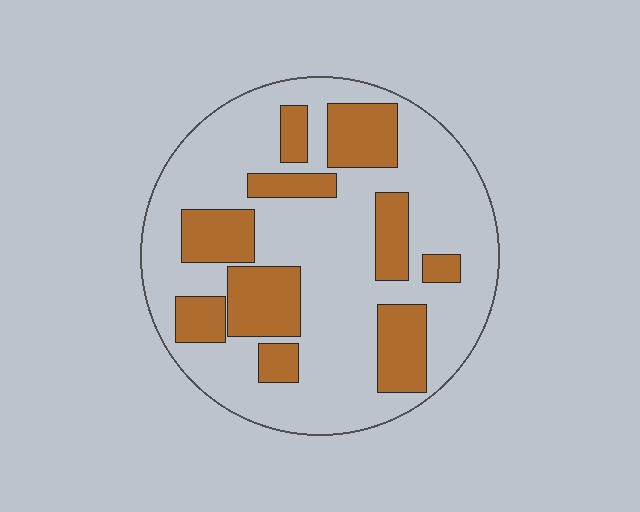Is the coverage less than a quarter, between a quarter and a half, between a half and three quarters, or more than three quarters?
Between a quarter and a half.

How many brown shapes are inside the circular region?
10.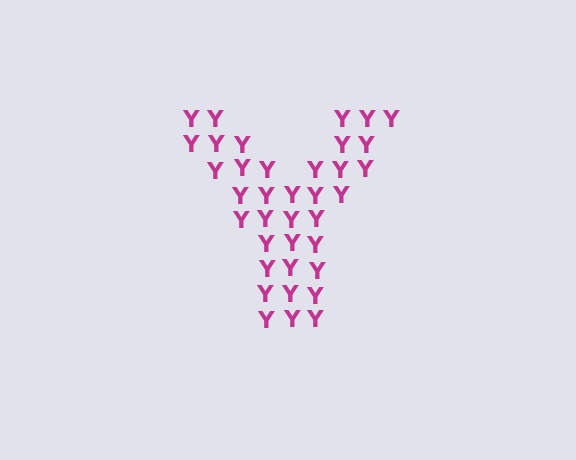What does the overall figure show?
The overall figure shows the letter Y.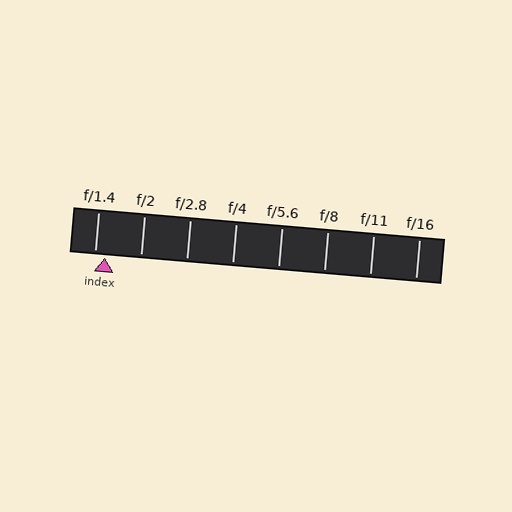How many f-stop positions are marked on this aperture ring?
There are 8 f-stop positions marked.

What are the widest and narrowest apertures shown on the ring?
The widest aperture shown is f/1.4 and the narrowest is f/16.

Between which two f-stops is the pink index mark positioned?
The index mark is between f/1.4 and f/2.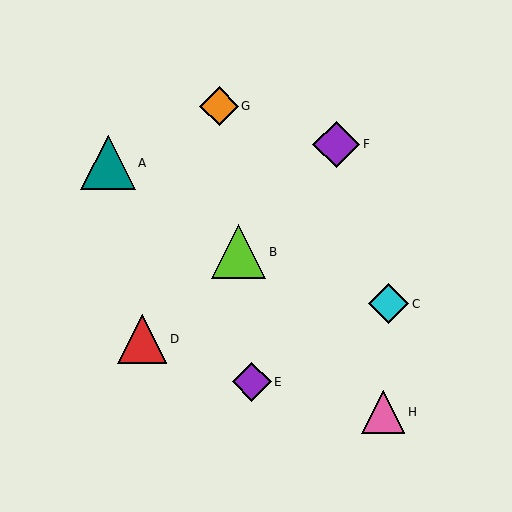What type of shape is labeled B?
Shape B is a lime triangle.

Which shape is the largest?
The lime triangle (labeled B) is the largest.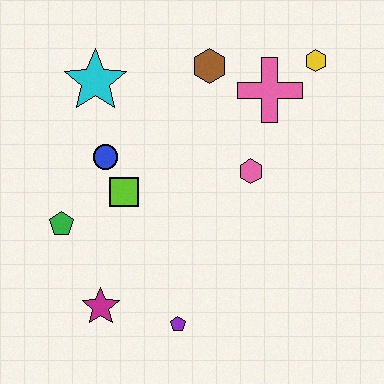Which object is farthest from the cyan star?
The purple pentagon is farthest from the cyan star.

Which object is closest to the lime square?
The blue circle is closest to the lime square.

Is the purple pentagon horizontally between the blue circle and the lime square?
No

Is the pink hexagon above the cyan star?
No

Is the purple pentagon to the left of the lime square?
No